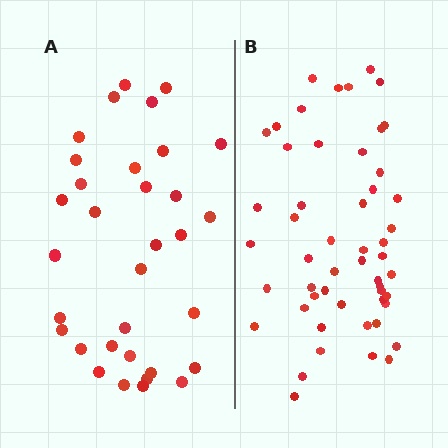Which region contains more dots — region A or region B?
Region B (the right region) has more dots.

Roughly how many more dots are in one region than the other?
Region B has approximately 20 more dots than region A.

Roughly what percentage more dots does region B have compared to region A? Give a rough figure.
About 60% more.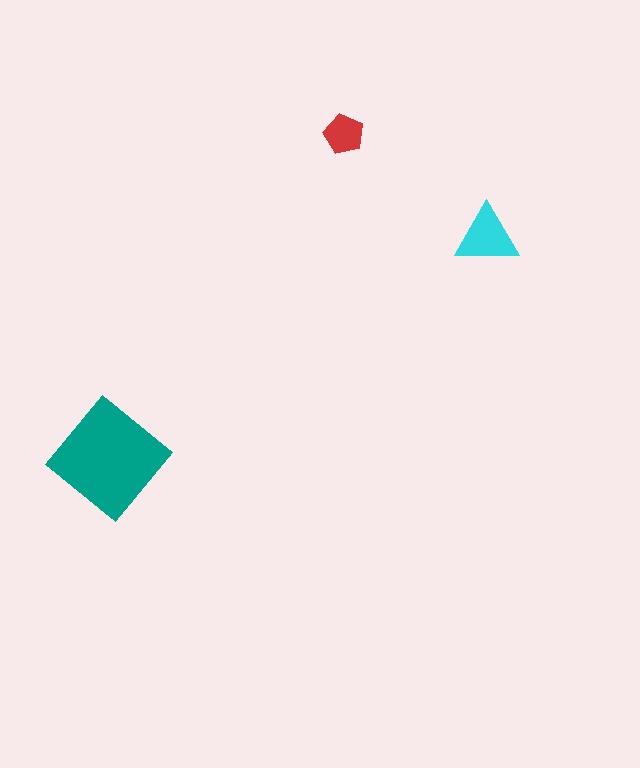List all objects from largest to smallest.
The teal diamond, the cyan triangle, the red pentagon.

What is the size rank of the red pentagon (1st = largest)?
3rd.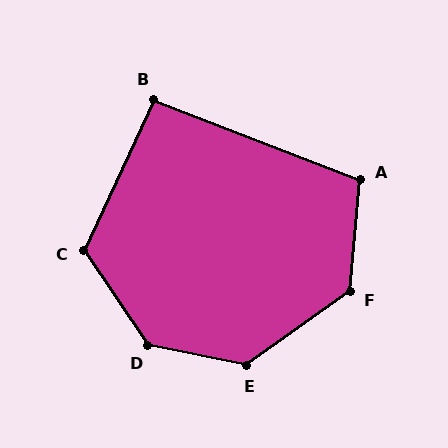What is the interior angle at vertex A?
Approximately 106 degrees (obtuse).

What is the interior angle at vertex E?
Approximately 133 degrees (obtuse).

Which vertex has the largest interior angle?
D, at approximately 136 degrees.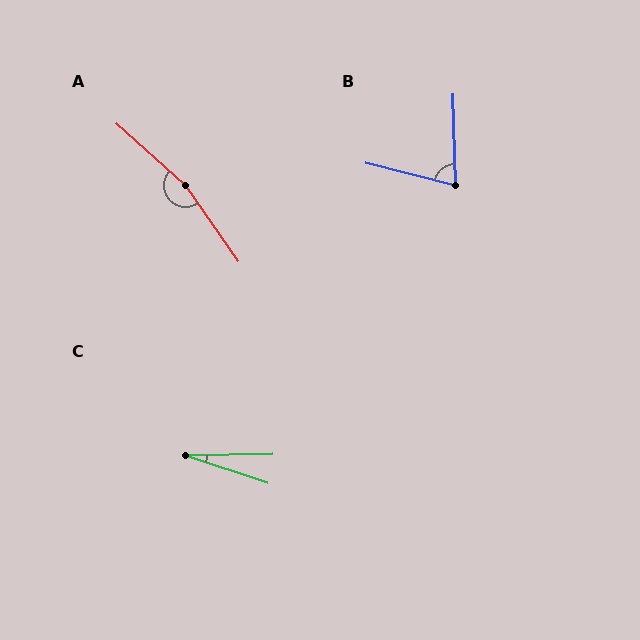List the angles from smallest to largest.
C (20°), B (74°), A (166°).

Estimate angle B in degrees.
Approximately 74 degrees.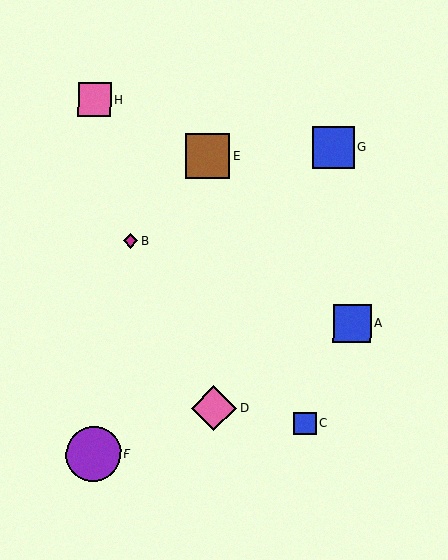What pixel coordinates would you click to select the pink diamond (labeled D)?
Click at (214, 408) to select the pink diamond D.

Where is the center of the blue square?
The center of the blue square is at (333, 147).